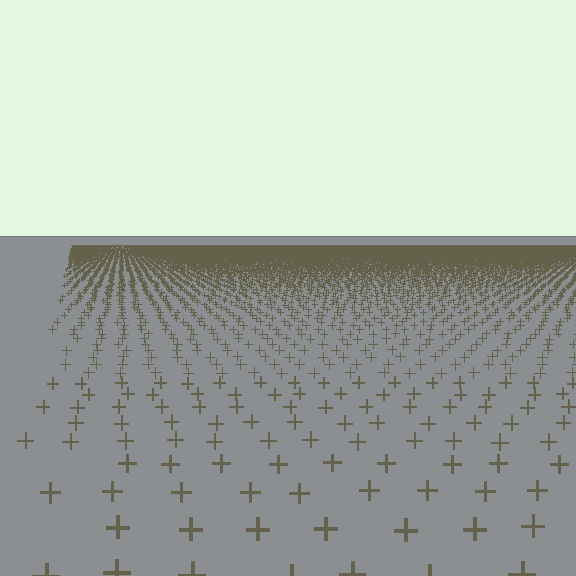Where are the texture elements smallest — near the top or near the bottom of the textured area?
Near the top.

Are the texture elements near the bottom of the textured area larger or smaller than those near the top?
Larger. Near the bottom, elements are closer to the viewer and appear at a bigger on-screen size.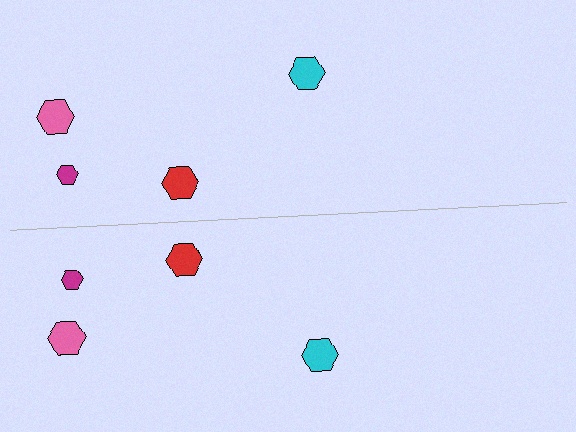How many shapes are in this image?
There are 8 shapes in this image.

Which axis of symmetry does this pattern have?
The pattern has a horizontal axis of symmetry running through the center of the image.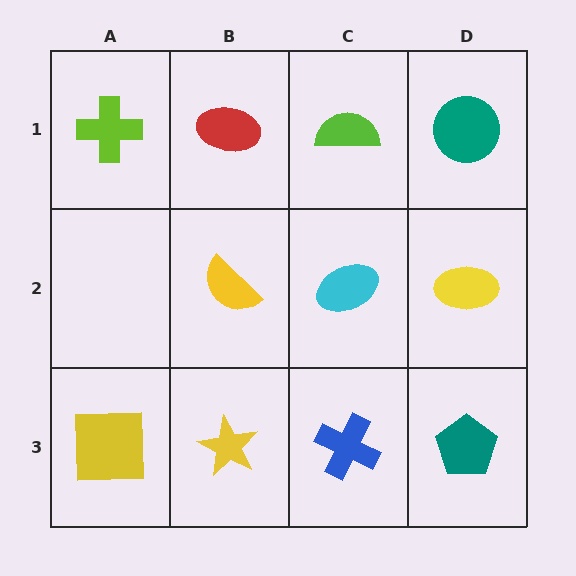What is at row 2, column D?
A yellow ellipse.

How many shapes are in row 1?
4 shapes.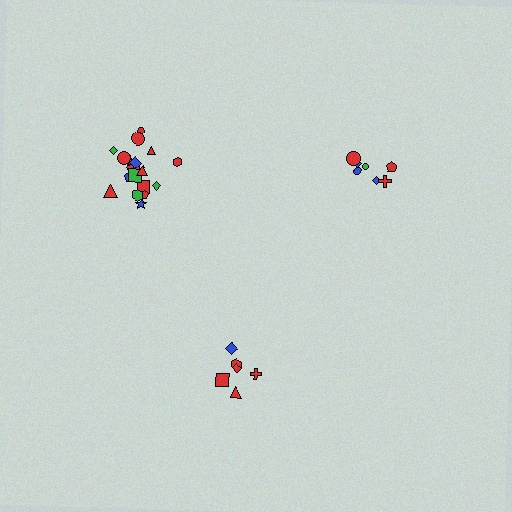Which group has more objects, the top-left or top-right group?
The top-left group.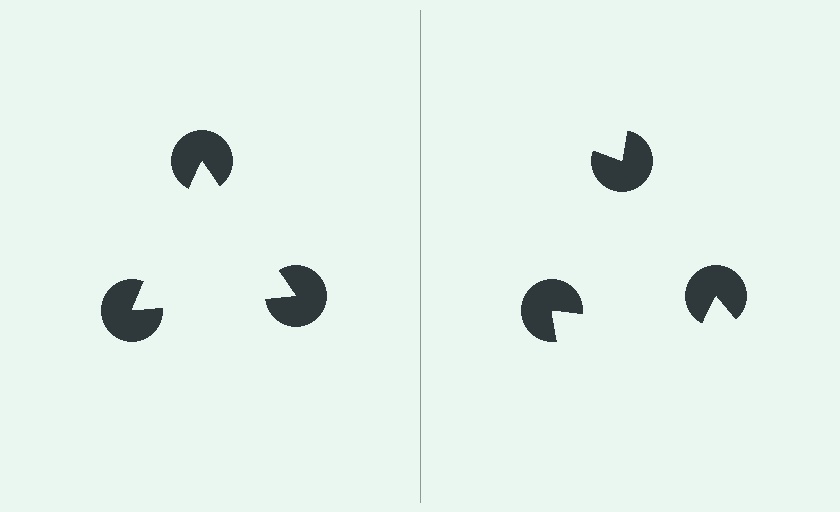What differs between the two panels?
The pac-man discs are positioned identically on both sides; only the wedge orientations differ. On the left they align to a triangle; on the right they are misaligned.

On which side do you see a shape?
An illusory triangle appears on the left side. On the right side the wedge cuts are rotated, so no coherent shape forms.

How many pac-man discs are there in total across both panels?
6 — 3 on each side.